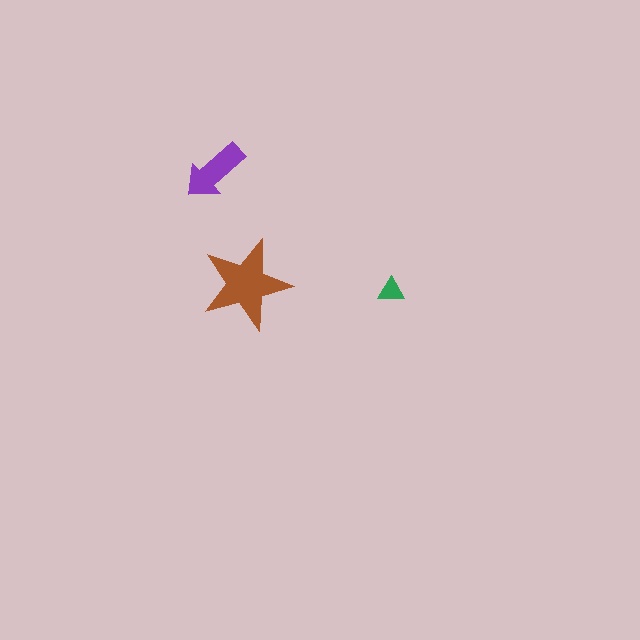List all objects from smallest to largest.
The green triangle, the purple arrow, the brown star.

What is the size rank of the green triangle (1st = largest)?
3rd.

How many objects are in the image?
There are 3 objects in the image.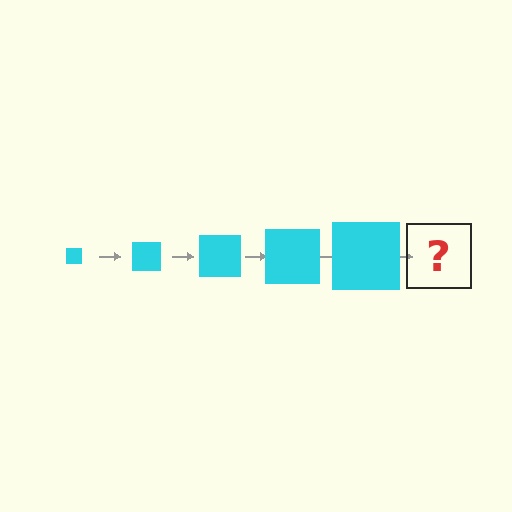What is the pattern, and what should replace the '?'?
The pattern is that the square gets progressively larger each step. The '?' should be a cyan square, larger than the previous one.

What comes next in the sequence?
The next element should be a cyan square, larger than the previous one.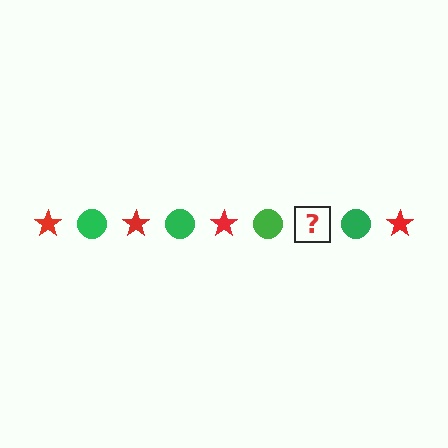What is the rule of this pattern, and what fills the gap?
The rule is that the pattern alternates between red star and green circle. The gap should be filled with a red star.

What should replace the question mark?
The question mark should be replaced with a red star.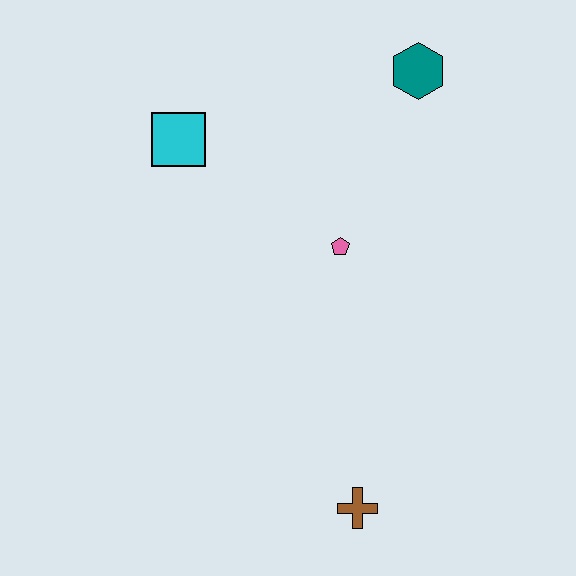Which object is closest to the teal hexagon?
The pink pentagon is closest to the teal hexagon.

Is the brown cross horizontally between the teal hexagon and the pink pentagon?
Yes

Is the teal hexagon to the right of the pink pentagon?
Yes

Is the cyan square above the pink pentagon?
Yes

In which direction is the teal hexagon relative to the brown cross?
The teal hexagon is above the brown cross.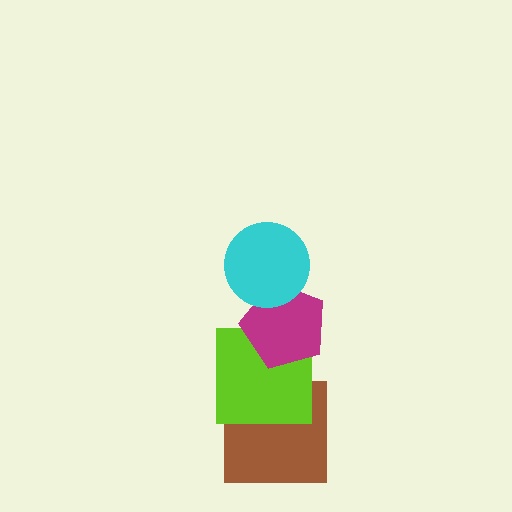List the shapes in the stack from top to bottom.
From top to bottom: the cyan circle, the magenta pentagon, the lime square, the brown square.